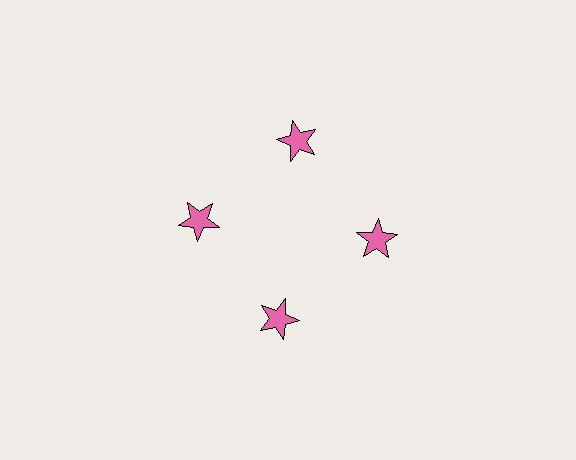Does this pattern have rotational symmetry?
Yes, this pattern has 4-fold rotational symmetry. It looks the same after rotating 90 degrees around the center.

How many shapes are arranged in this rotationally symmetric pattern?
There are 4 shapes, arranged in 4 groups of 1.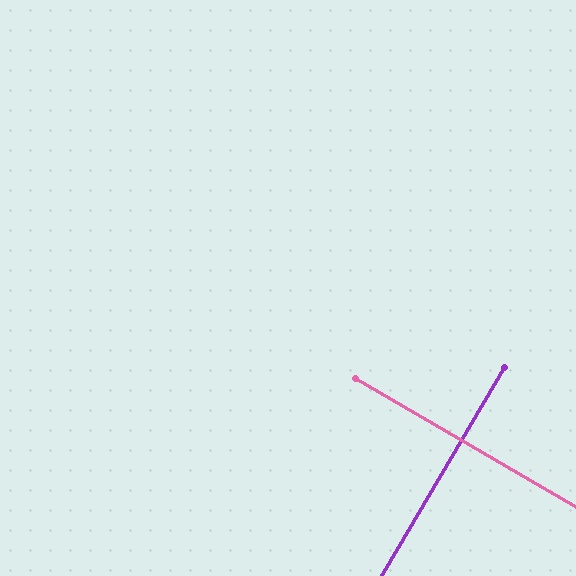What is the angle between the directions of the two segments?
Approximately 90 degrees.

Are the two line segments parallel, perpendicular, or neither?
Perpendicular — they meet at approximately 90°.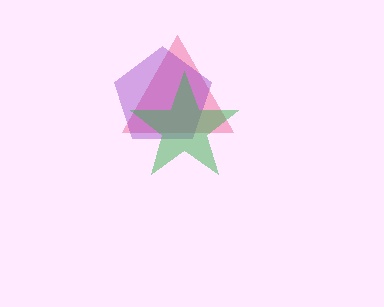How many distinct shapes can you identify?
There are 3 distinct shapes: a pink triangle, a purple pentagon, a green star.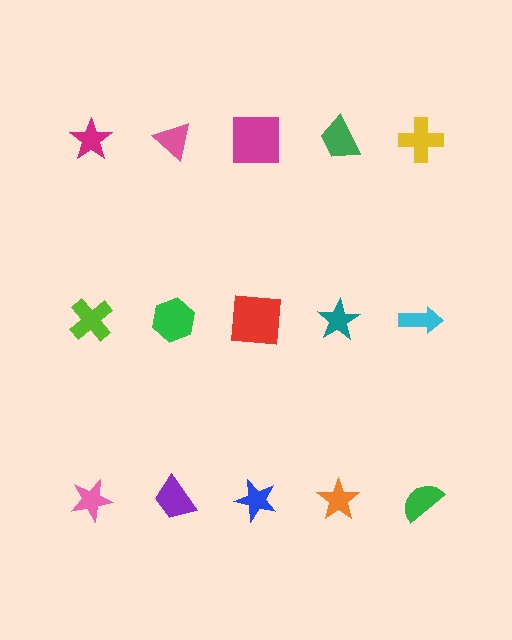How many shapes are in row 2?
5 shapes.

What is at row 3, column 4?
An orange star.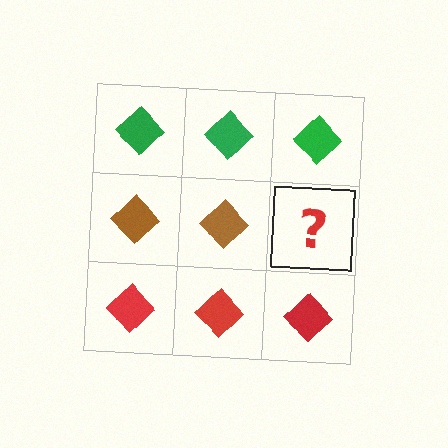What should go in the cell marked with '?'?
The missing cell should contain a brown diamond.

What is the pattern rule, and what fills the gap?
The rule is that each row has a consistent color. The gap should be filled with a brown diamond.